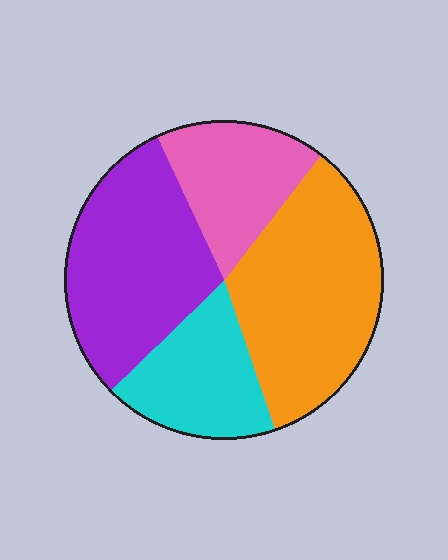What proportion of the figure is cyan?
Cyan takes up between a sixth and a third of the figure.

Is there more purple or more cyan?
Purple.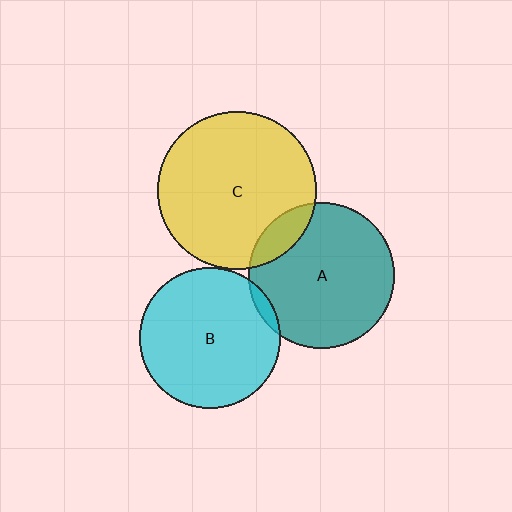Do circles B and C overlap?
Yes.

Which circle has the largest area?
Circle C (yellow).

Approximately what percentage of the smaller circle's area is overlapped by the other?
Approximately 5%.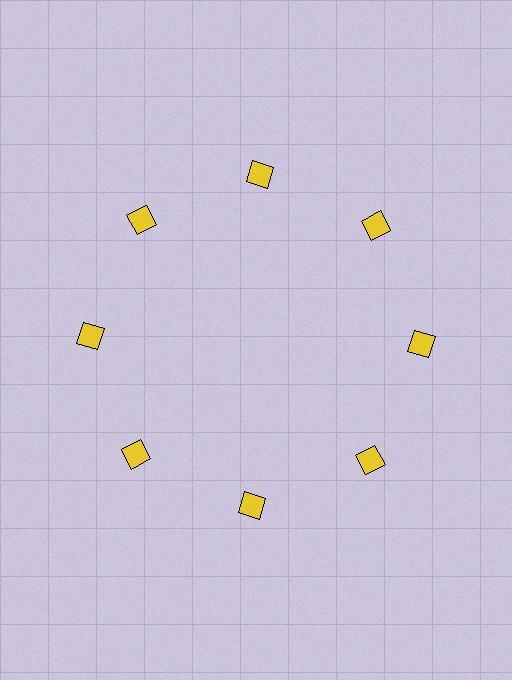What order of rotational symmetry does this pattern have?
This pattern has 8-fold rotational symmetry.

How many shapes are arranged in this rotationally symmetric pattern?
There are 8 shapes, arranged in 8 groups of 1.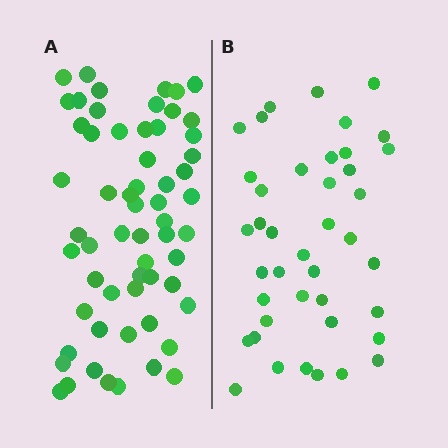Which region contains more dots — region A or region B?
Region A (the left region) has more dots.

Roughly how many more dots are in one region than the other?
Region A has approximately 20 more dots than region B.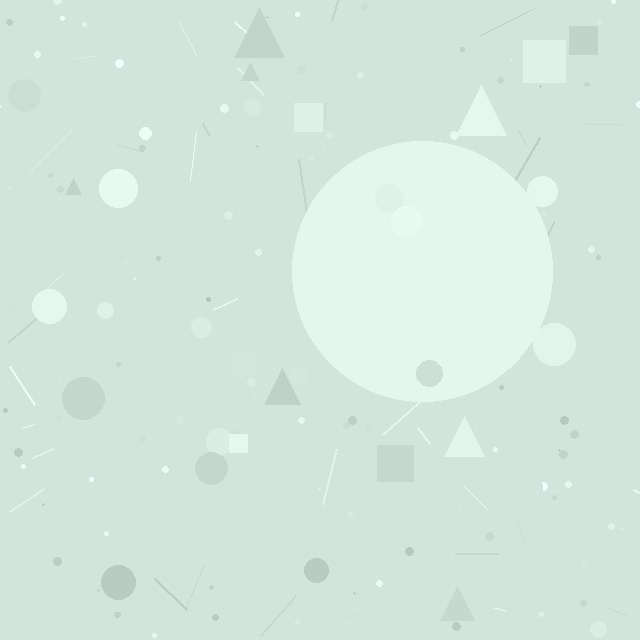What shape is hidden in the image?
A circle is hidden in the image.